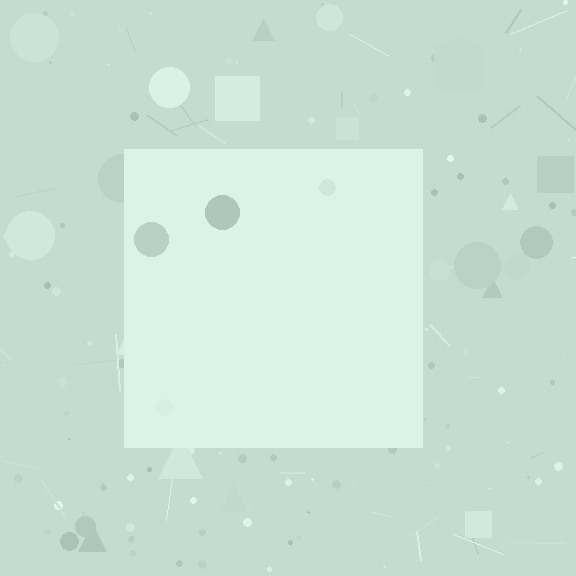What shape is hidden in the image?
A square is hidden in the image.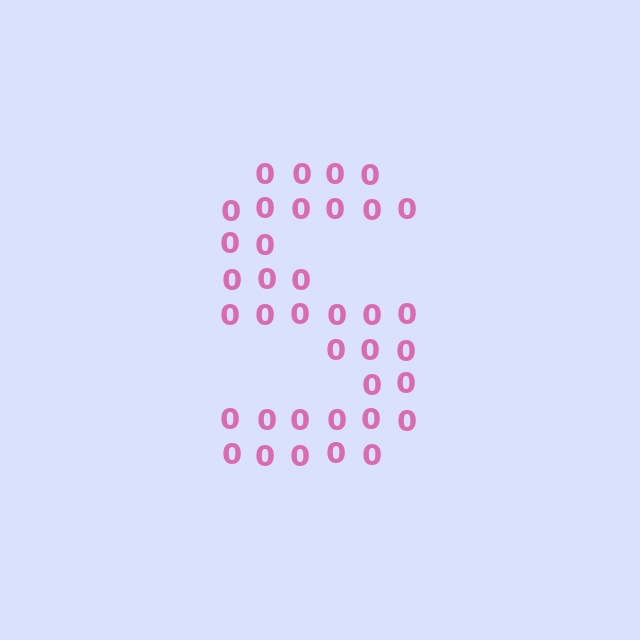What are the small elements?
The small elements are digit 0's.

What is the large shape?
The large shape is the letter S.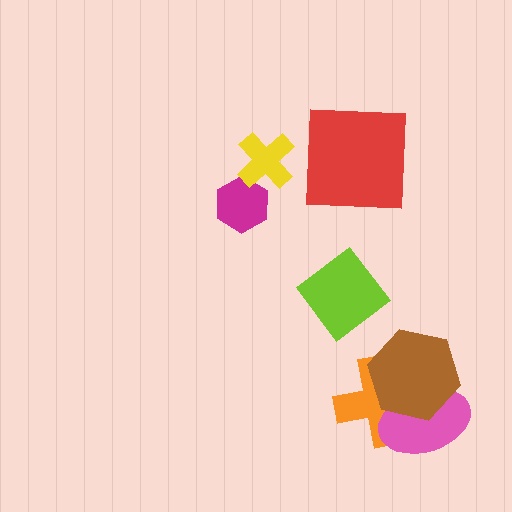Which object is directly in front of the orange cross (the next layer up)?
The pink ellipse is directly in front of the orange cross.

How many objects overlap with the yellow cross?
1 object overlaps with the yellow cross.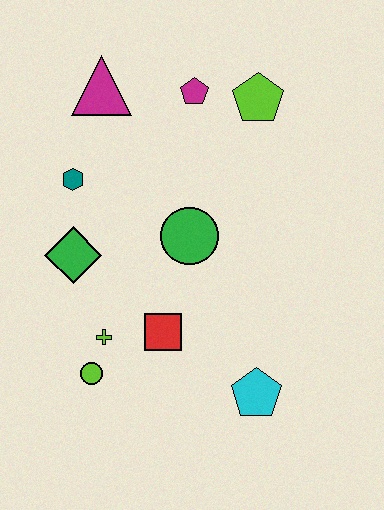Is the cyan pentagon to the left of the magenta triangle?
No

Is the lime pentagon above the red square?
Yes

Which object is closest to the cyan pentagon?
The red square is closest to the cyan pentagon.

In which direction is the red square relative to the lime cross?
The red square is to the right of the lime cross.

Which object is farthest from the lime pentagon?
The lime circle is farthest from the lime pentagon.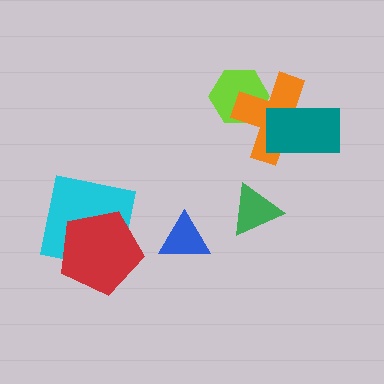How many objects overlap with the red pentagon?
1 object overlaps with the red pentagon.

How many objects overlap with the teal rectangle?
1 object overlaps with the teal rectangle.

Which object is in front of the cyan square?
The red pentagon is in front of the cyan square.